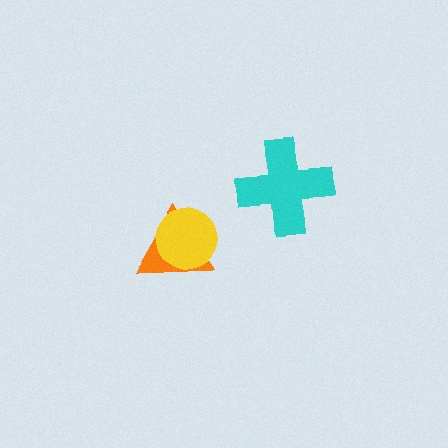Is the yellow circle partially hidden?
No, no other shape covers it.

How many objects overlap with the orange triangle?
1 object overlaps with the orange triangle.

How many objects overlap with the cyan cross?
0 objects overlap with the cyan cross.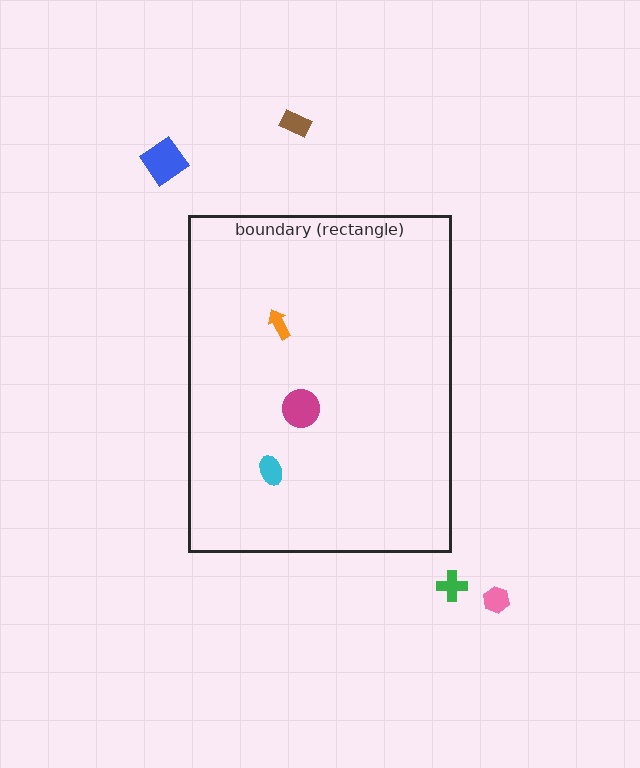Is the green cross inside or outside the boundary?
Outside.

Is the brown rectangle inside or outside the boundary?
Outside.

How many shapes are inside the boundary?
3 inside, 4 outside.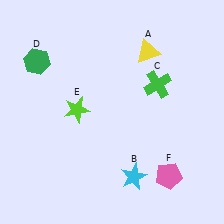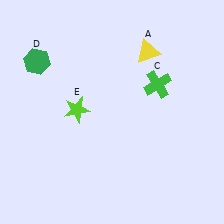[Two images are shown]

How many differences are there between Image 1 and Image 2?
There are 2 differences between the two images.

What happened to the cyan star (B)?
The cyan star (B) was removed in Image 2. It was in the bottom-right area of Image 1.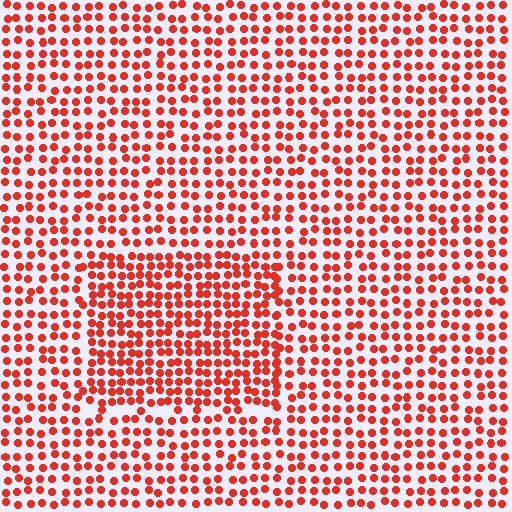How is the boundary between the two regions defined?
The boundary is defined by a change in element density (approximately 1.5x ratio). All elements are the same color, size, and shape.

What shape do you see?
I see a rectangle.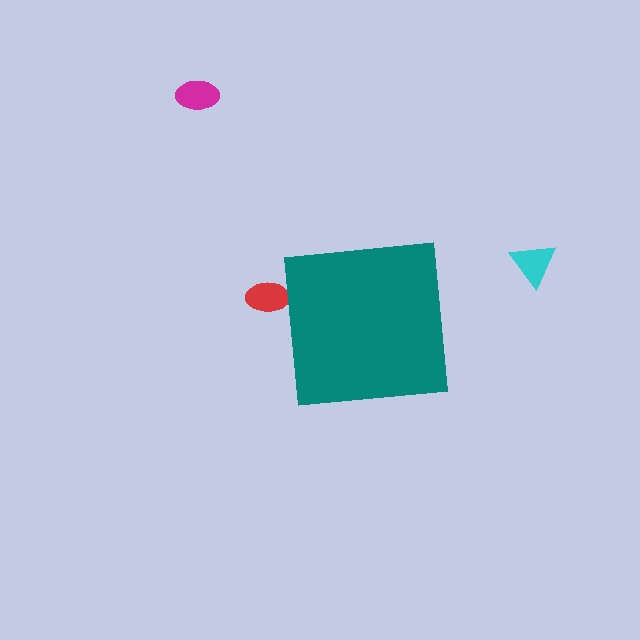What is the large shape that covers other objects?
A teal square.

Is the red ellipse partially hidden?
Yes, the red ellipse is partially hidden behind the teal square.